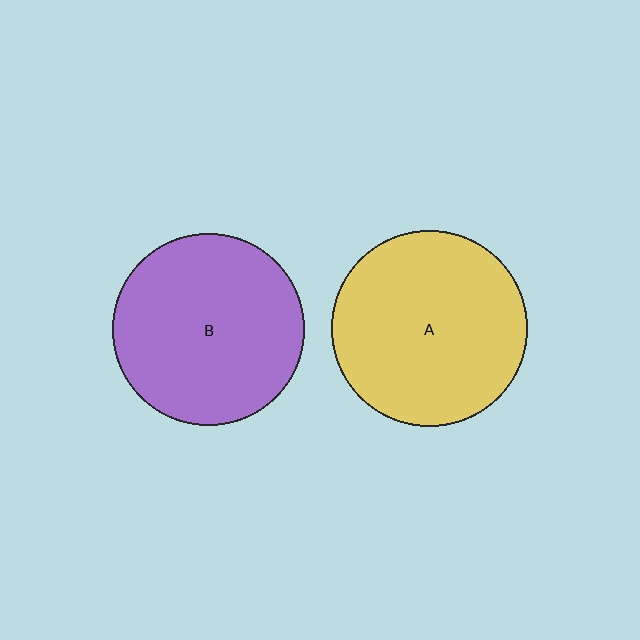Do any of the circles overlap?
No, none of the circles overlap.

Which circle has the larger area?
Circle A (yellow).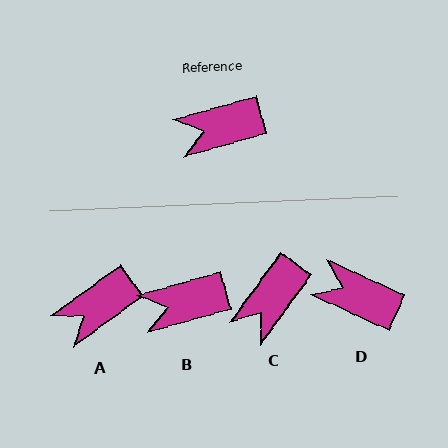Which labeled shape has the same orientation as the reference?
B.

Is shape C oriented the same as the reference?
No, it is off by about 38 degrees.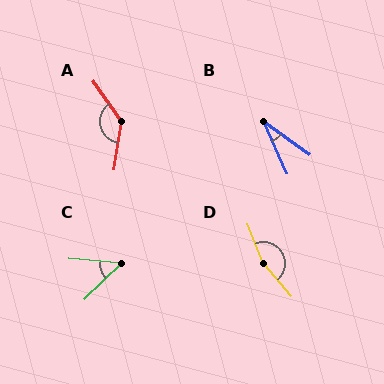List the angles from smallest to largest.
B (30°), C (49°), A (136°), D (161°).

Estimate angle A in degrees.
Approximately 136 degrees.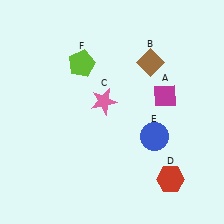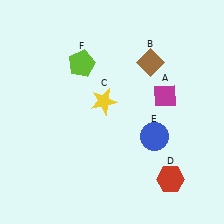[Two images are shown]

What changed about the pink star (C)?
In Image 1, C is pink. In Image 2, it changed to yellow.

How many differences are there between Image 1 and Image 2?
There is 1 difference between the two images.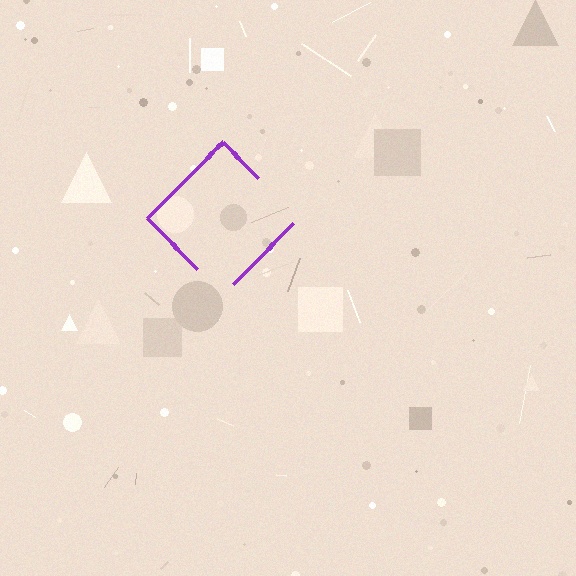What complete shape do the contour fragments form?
The contour fragments form a diamond.